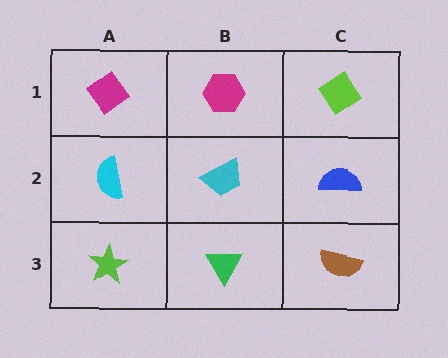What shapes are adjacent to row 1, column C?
A blue semicircle (row 2, column C), a magenta hexagon (row 1, column B).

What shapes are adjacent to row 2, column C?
A lime diamond (row 1, column C), a brown semicircle (row 3, column C), a cyan trapezoid (row 2, column B).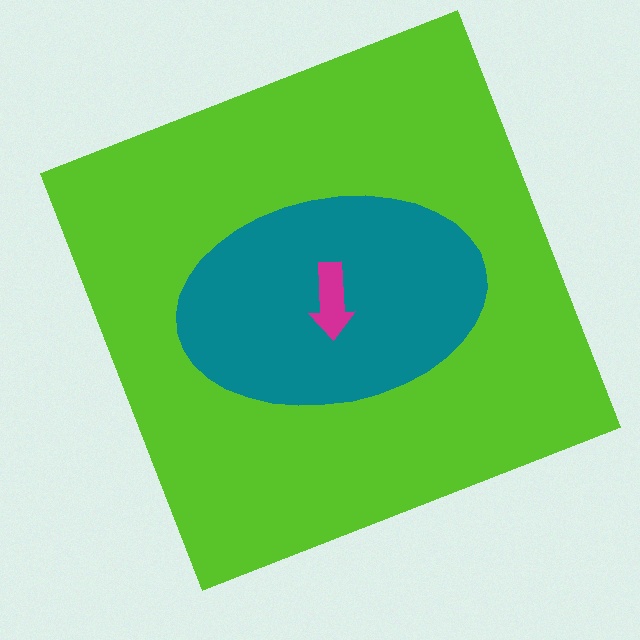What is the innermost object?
The magenta arrow.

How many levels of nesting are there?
3.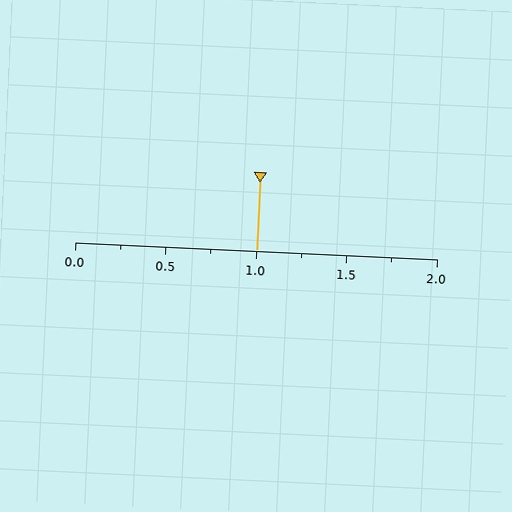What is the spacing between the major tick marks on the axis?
The major ticks are spaced 0.5 apart.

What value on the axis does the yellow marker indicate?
The marker indicates approximately 1.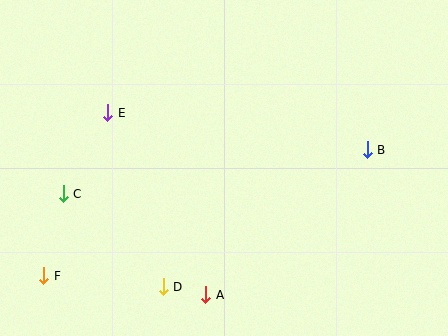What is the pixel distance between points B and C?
The distance between B and C is 308 pixels.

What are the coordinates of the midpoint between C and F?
The midpoint between C and F is at (53, 235).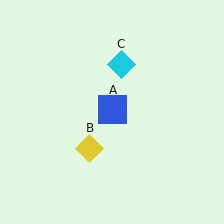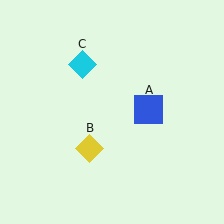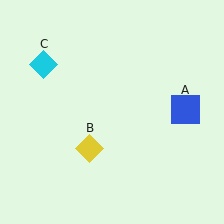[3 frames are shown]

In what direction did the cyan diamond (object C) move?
The cyan diamond (object C) moved left.